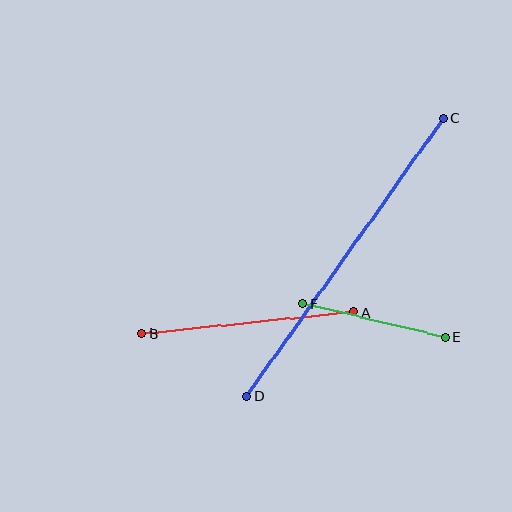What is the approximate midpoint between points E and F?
The midpoint is at approximately (374, 320) pixels.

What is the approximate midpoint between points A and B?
The midpoint is at approximately (248, 323) pixels.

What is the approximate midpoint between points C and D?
The midpoint is at approximately (345, 257) pixels.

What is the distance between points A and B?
The distance is approximately 213 pixels.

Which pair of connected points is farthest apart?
Points C and D are farthest apart.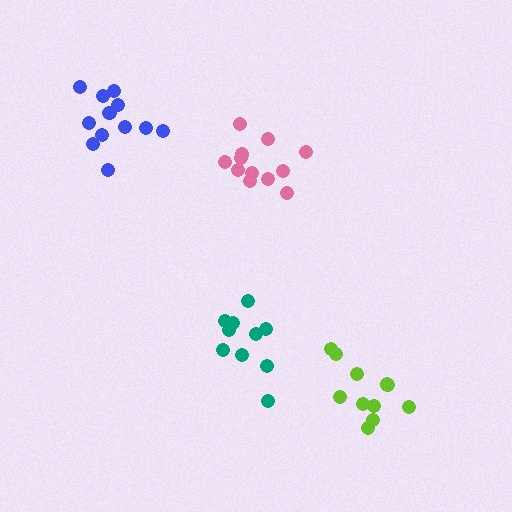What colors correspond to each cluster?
The clusters are colored: pink, teal, lime, blue.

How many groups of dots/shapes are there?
There are 4 groups.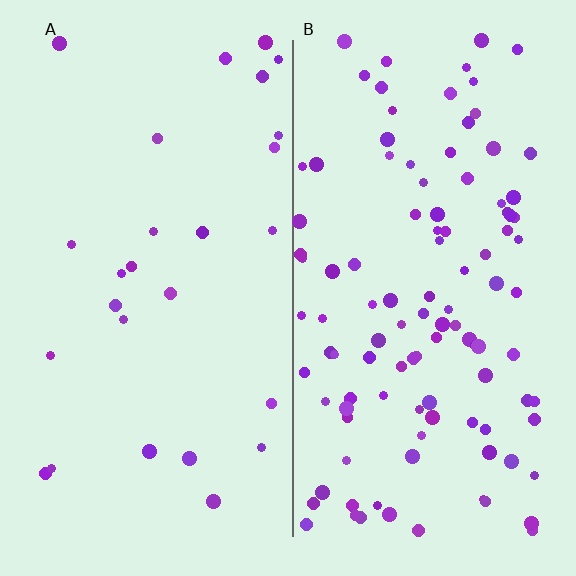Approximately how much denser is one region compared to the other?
Approximately 4.1× — region B over region A.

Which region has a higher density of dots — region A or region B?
B (the right).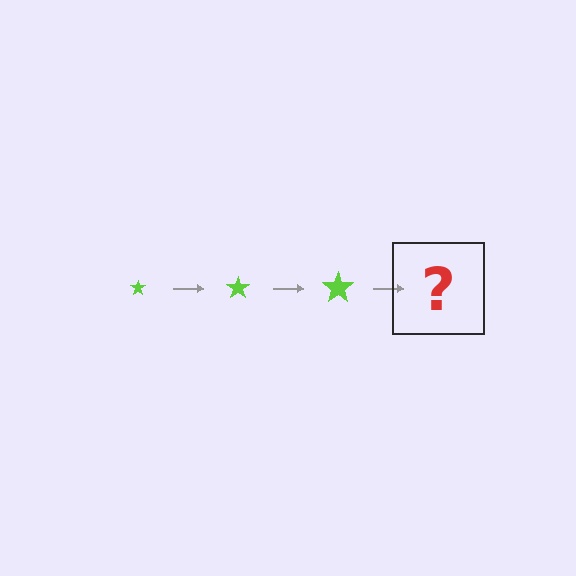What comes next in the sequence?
The next element should be a lime star, larger than the previous one.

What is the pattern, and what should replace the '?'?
The pattern is that the star gets progressively larger each step. The '?' should be a lime star, larger than the previous one.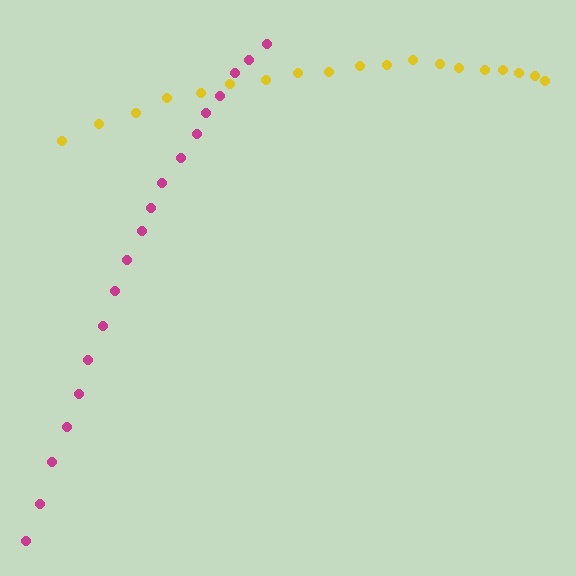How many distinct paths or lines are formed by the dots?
There are 2 distinct paths.